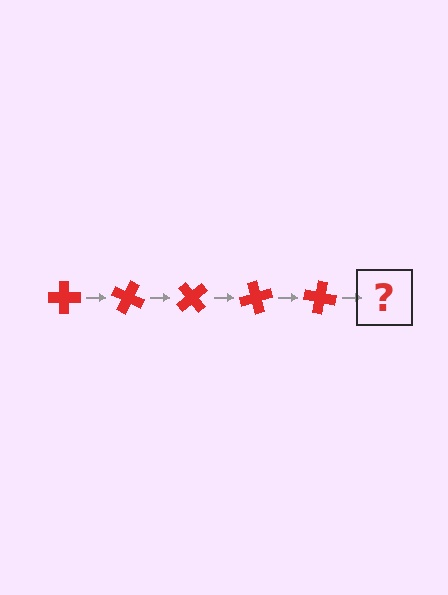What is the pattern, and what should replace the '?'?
The pattern is that the cross rotates 25 degrees each step. The '?' should be a red cross rotated 125 degrees.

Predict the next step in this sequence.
The next step is a red cross rotated 125 degrees.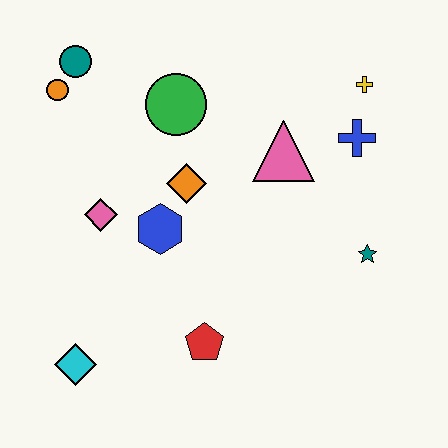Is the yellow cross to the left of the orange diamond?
No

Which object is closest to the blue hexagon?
The orange diamond is closest to the blue hexagon.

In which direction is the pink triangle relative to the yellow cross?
The pink triangle is to the left of the yellow cross.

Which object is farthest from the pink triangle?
The cyan diamond is farthest from the pink triangle.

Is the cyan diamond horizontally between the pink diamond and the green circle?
No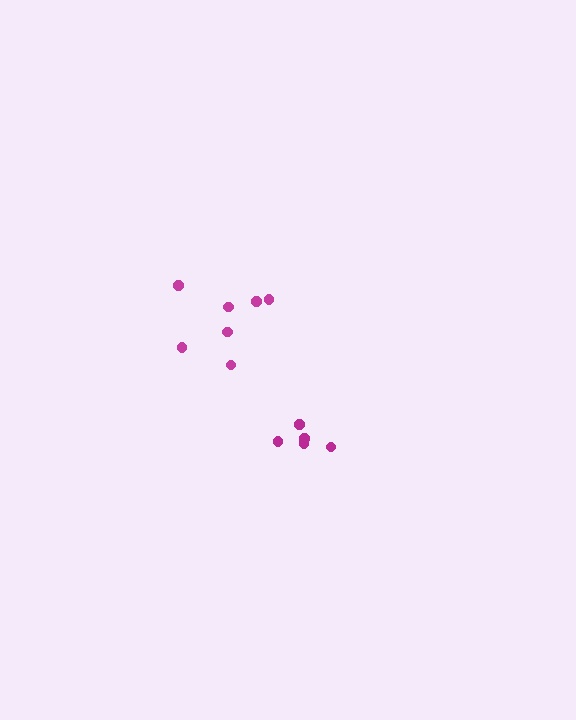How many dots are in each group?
Group 1: 5 dots, Group 2: 7 dots (12 total).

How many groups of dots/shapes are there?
There are 2 groups.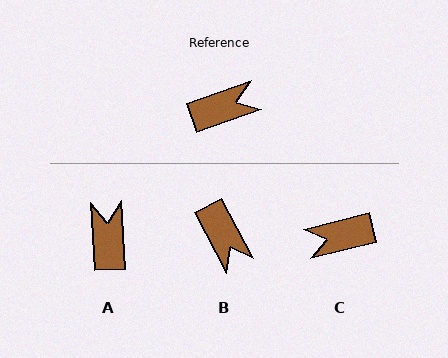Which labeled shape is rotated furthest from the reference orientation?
C, about 174 degrees away.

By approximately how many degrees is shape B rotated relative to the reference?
Approximately 81 degrees clockwise.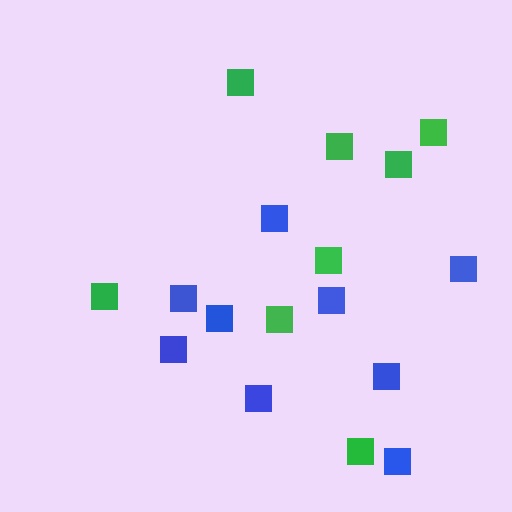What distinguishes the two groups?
There are 2 groups: one group of green squares (8) and one group of blue squares (9).